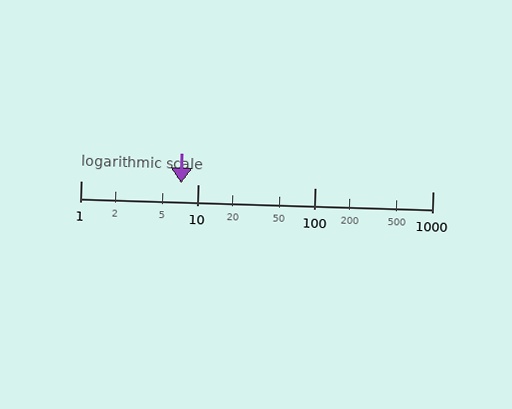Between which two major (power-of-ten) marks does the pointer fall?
The pointer is between 1 and 10.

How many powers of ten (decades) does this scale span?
The scale spans 3 decades, from 1 to 1000.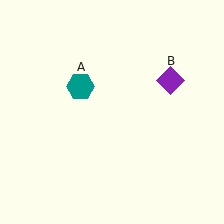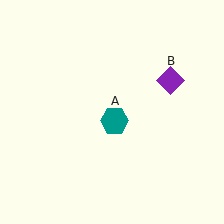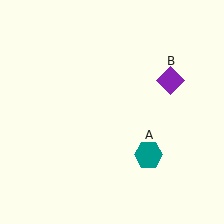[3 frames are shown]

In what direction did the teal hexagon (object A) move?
The teal hexagon (object A) moved down and to the right.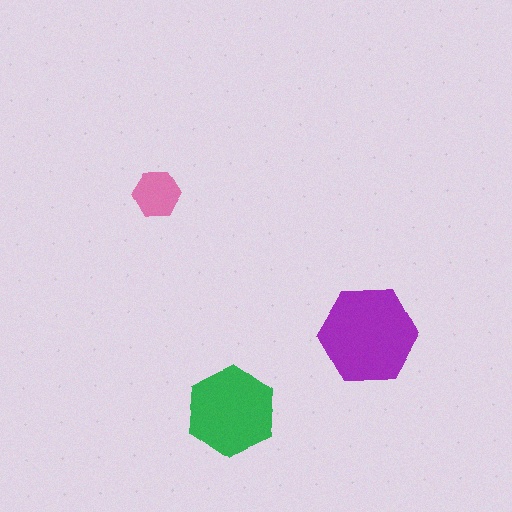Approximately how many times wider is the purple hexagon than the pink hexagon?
About 2 times wider.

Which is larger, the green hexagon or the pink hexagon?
The green one.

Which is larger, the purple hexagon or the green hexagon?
The purple one.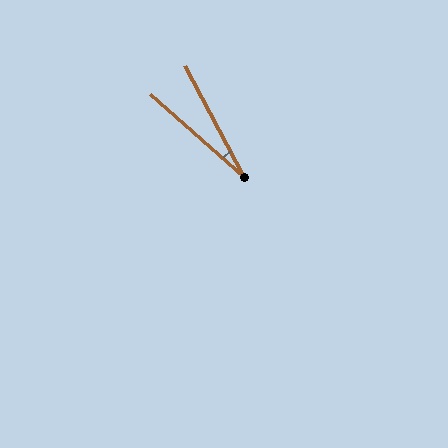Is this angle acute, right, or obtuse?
It is acute.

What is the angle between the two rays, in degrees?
Approximately 21 degrees.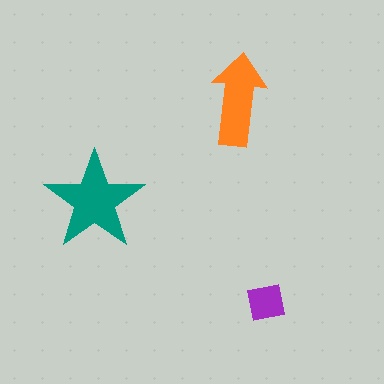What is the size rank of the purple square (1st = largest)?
3rd.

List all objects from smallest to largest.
The purple square, the orange arrow, the teal star.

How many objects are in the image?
There are 3 objects in the image.